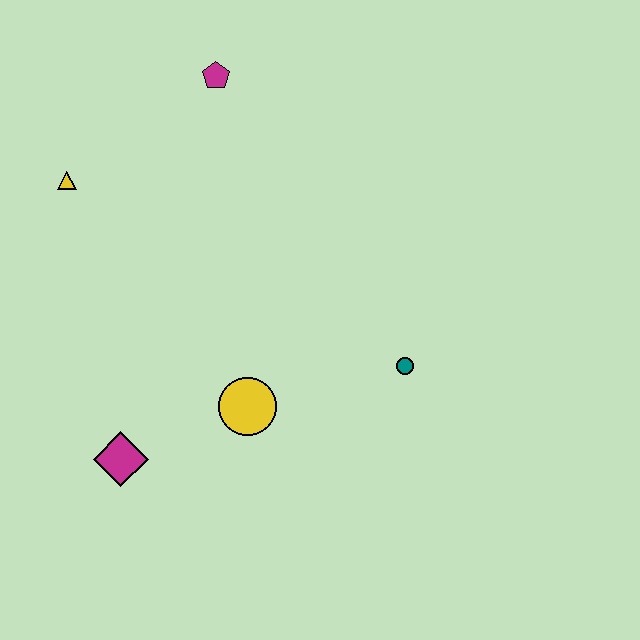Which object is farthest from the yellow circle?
The magenta pentagon is farthest from the yellow circle.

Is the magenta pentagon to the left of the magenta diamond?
No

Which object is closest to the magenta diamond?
The yellow circle is closest to the magenta diamond.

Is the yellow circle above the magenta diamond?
Yes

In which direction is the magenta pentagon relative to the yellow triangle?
The magenta pentagon is to the right of the yellow triangle.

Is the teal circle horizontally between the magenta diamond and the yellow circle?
No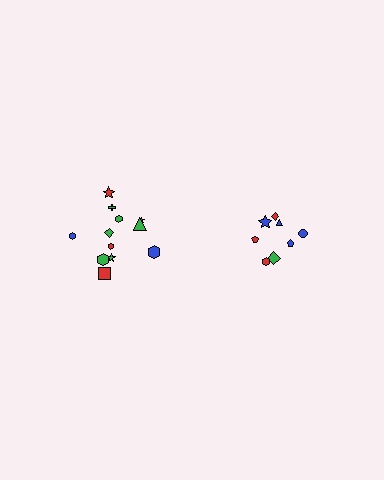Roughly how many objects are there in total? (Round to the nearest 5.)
Roughly 20 objects in total.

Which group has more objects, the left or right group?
The left group.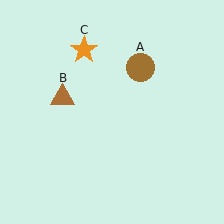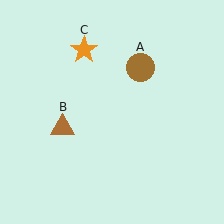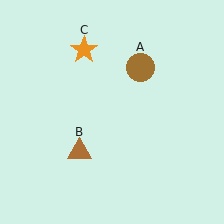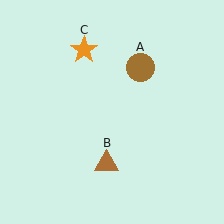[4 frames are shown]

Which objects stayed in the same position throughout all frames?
Brown circle (object A) and orange star (object C) remained stationary.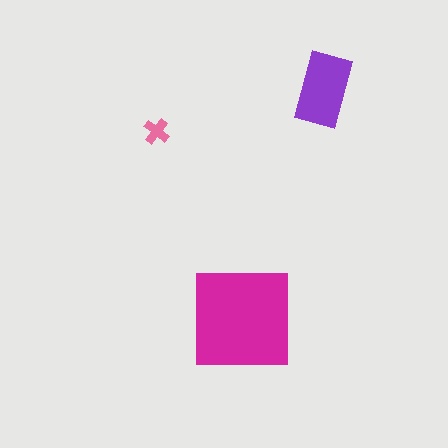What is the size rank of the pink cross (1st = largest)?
3rd.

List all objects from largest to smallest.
The magenta square, the purple rectangle, the pink cross.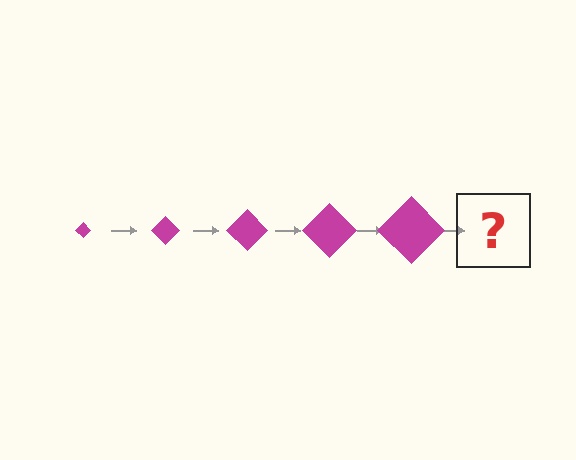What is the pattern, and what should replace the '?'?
The pattern is that the diamond gets progressively larger each step. The '?' should be a magenta diamond, larger than the previous one.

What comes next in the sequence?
The next element should be a magenta diamond, larger than the previous one.